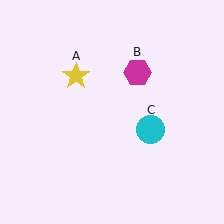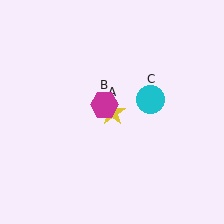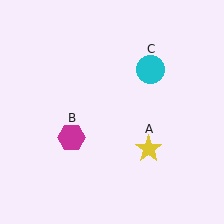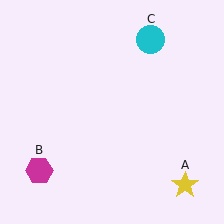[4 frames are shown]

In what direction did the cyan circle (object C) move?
The cyan circle (object C) moved up.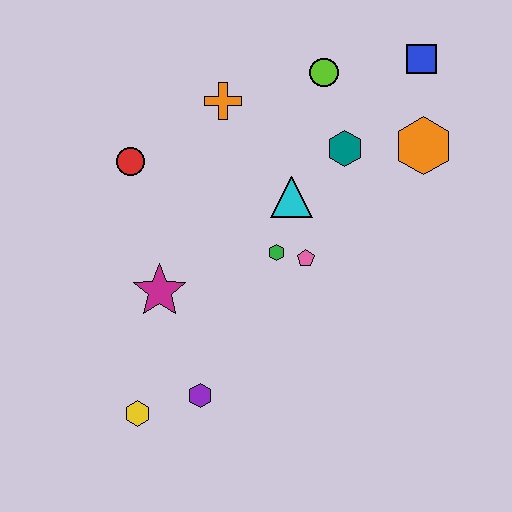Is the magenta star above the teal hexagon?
No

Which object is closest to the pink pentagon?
The green hexagon is closest to the pink pentagon.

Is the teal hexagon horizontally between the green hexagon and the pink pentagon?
No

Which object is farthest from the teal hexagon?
The yellow hexagon is farthest from the teal hexagon.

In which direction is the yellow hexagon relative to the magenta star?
The yellow hexagon is below the magenta star.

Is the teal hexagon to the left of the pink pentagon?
No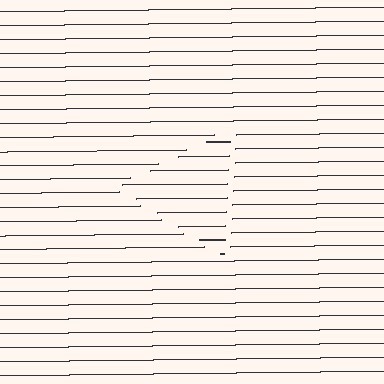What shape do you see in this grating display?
An illusory triangle. The interior of the shape contains the same grating, shifted by half a period — the contour is defined by the phase discontinuity where line-ends from the inner and outer gratings abut.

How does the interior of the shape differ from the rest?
The interior of the shape contains the same grating, shifted by half a period — the contour is defined by the phase discontinuity where line-ends from the inner and outer gratings abut.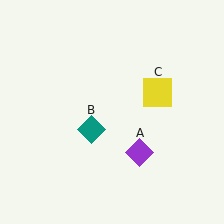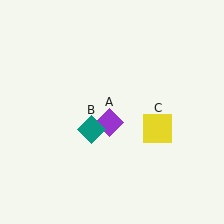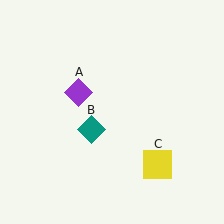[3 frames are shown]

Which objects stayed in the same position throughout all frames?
Teal diamond (object B) remained stationary.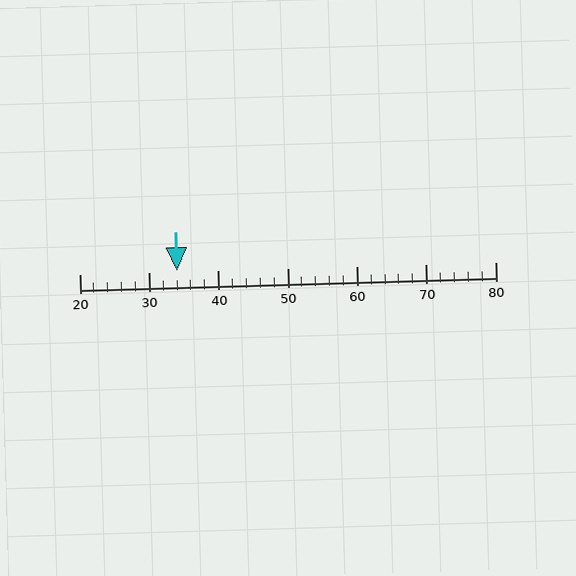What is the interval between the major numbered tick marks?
The major tick marks are spaced 10 units apart.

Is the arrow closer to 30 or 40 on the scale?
The arrow is closer to 30.